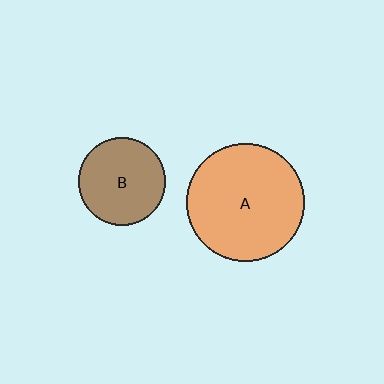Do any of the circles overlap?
No, none of the circles overlap.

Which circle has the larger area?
Circle A (orange).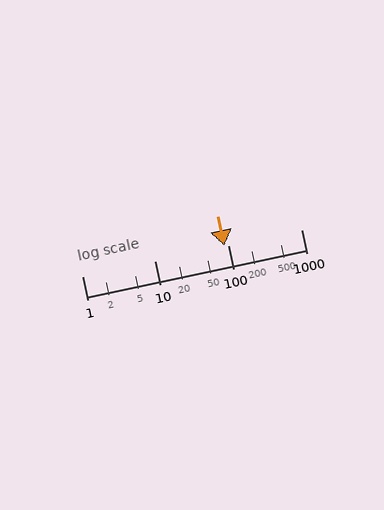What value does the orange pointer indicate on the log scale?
The pointer indicates approximately 90.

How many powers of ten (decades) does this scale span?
The scale spans 3 decades, from 1 to 1000.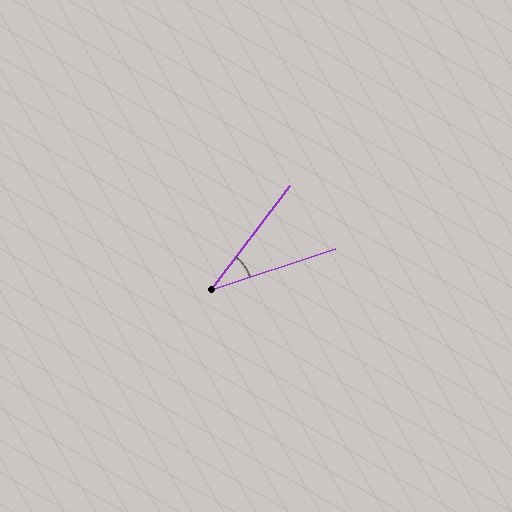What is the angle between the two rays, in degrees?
Approximately 34 degrees.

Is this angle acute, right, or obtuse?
It is acute.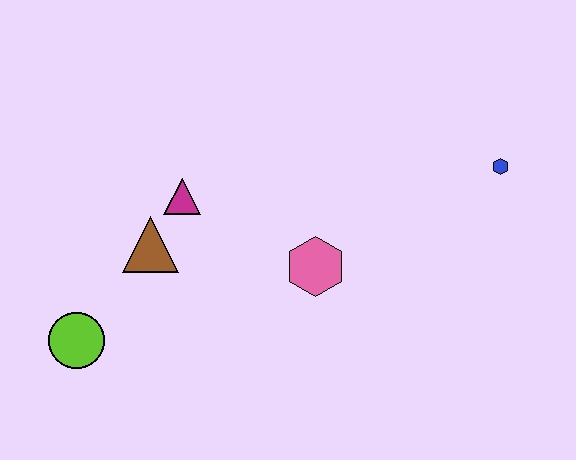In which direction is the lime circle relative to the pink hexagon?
The lime circle is to the left of the pink hexagon.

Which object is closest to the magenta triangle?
The brown triangle is closest to the magenta triangle.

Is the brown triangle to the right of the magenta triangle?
No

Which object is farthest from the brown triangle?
The blue hexagon is farthest from the brown triangle.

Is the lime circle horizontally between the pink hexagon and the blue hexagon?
No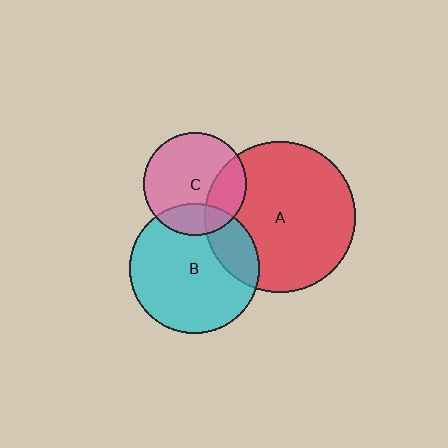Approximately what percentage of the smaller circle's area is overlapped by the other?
Approximately 20%.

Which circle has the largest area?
Circle A (red).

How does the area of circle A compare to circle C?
Approximately 2.2 times.